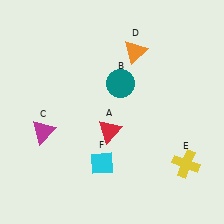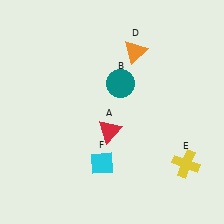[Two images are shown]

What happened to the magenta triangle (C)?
The magenta triangle (C) was removed in Image 2. It was in the bottom-left area of Image 1.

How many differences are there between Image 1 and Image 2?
There is 1 difference between the two images.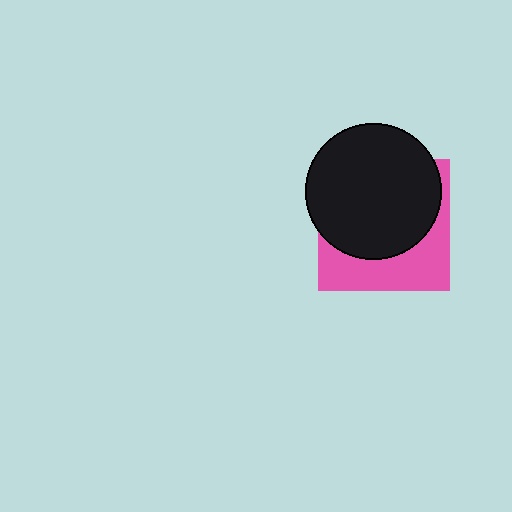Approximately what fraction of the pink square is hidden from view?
Roughly 63% of the pink square is hidden behind the black circle.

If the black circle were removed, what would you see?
You would see the complete pink square.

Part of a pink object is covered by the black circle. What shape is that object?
It is a square.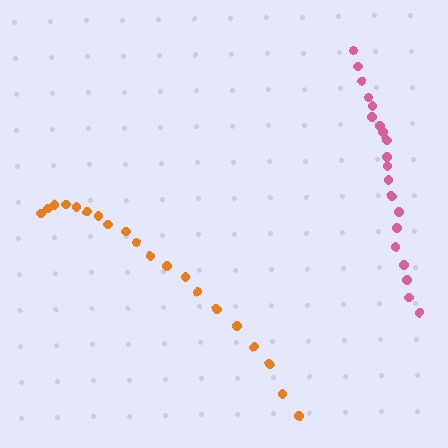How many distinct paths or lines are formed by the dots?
There are 2 distinct paths.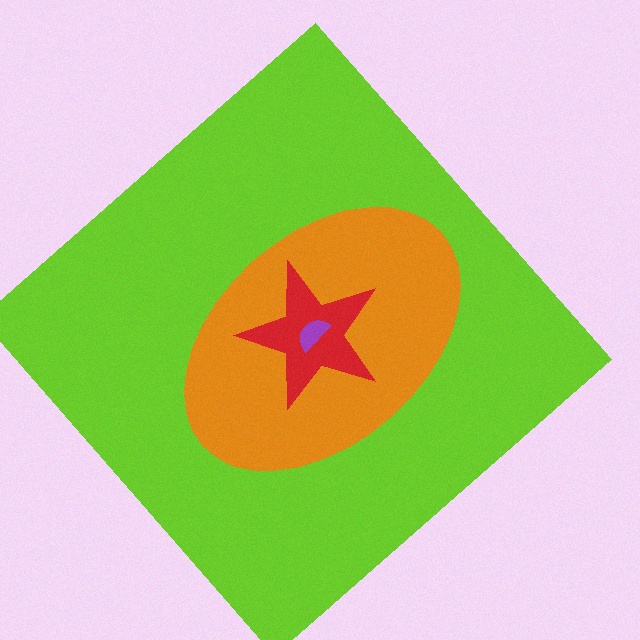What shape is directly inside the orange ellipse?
The red star.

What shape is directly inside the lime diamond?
The orange ellipse.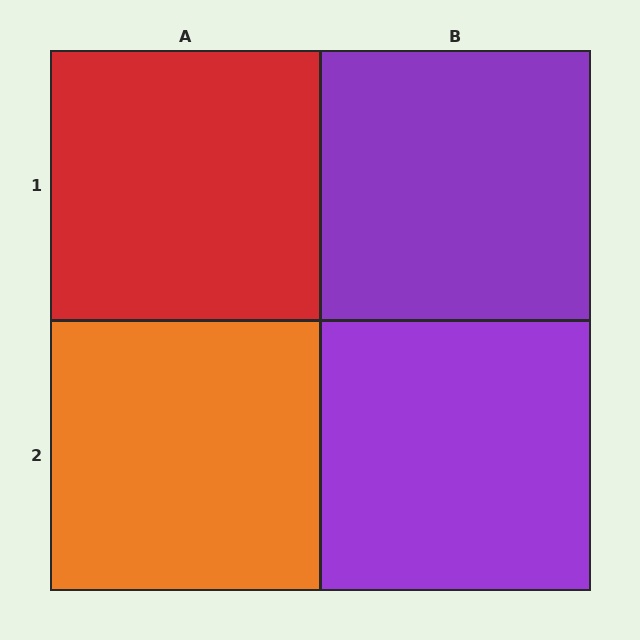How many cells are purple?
2 cells are purple.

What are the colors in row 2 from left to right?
Orange, purple.